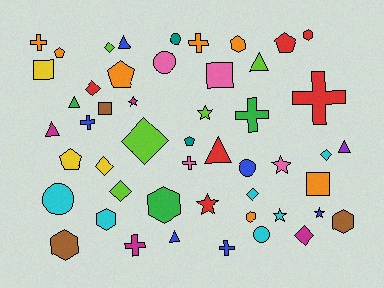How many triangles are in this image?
There are 7 triangles.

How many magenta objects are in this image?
There are 4 magenta objects.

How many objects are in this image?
There are 50 objects.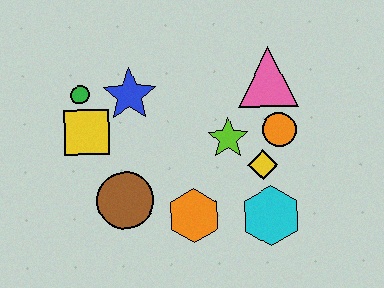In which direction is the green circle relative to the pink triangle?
The green circle is to the left of the pink triangle.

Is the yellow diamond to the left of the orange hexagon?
No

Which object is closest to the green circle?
The yellow square is closest to the green circle.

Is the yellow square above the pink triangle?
No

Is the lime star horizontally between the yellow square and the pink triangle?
Yes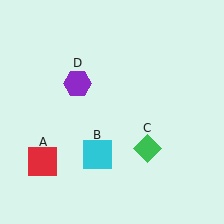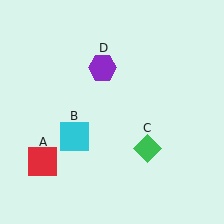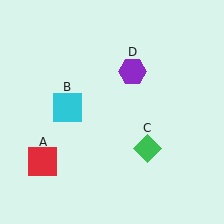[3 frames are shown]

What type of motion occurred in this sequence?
The cyan square (object B), purple hexagon (object D) rotated clockwise around the center of the scene.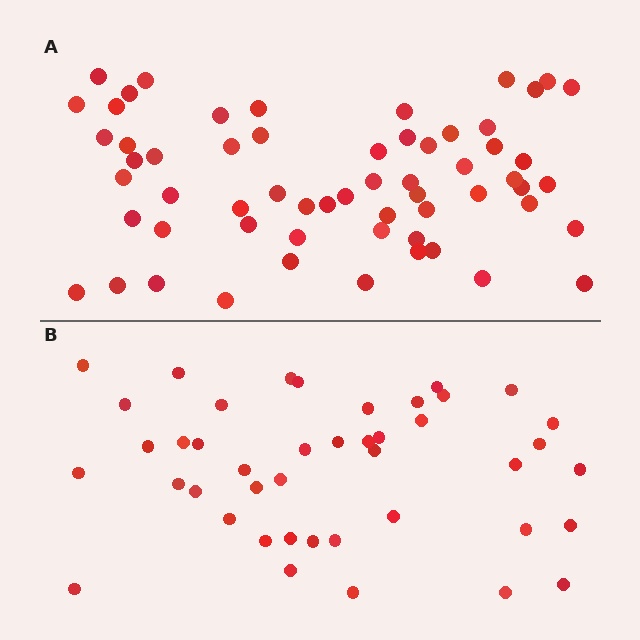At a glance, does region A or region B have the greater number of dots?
Region A (the top region) has more dots.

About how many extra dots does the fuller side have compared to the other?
Region A has approximately 15 more dots than region B.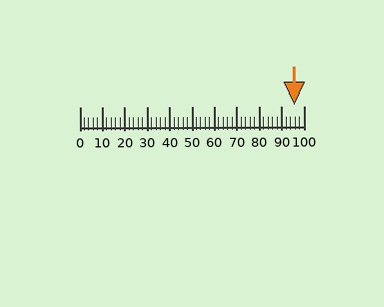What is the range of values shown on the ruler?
The ruler shows values from 0 to 100.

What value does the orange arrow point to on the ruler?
The orange arrow points to approximately 96.